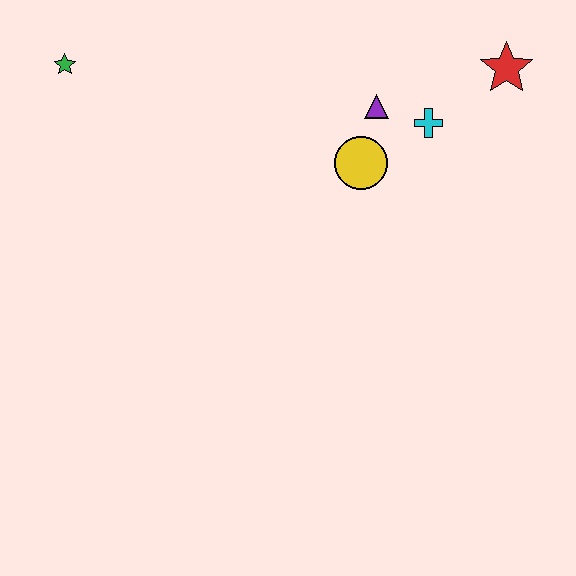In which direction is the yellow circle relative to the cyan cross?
The yellow circle is to the left of the cyan cross.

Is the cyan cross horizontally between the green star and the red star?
Yes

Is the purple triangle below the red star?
Yes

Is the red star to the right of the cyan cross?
Yes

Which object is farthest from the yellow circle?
The green star is farthest from the yellow circle.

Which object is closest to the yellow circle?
The purple triangle is closest to the yellow circle.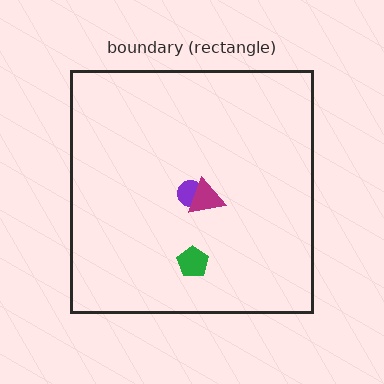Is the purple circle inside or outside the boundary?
Inside.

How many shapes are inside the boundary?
3 inside, 0 outside.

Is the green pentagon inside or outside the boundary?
Inside.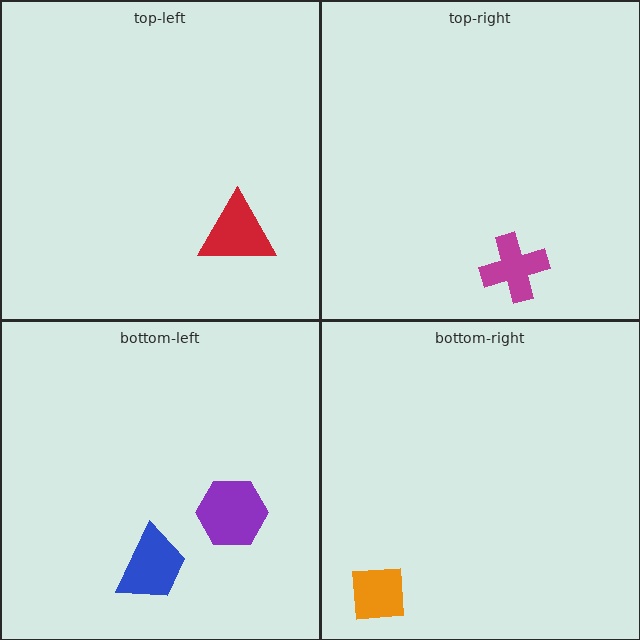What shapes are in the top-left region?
The red triangle.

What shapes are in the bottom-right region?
The orange square.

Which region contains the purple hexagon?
The bottom-left region.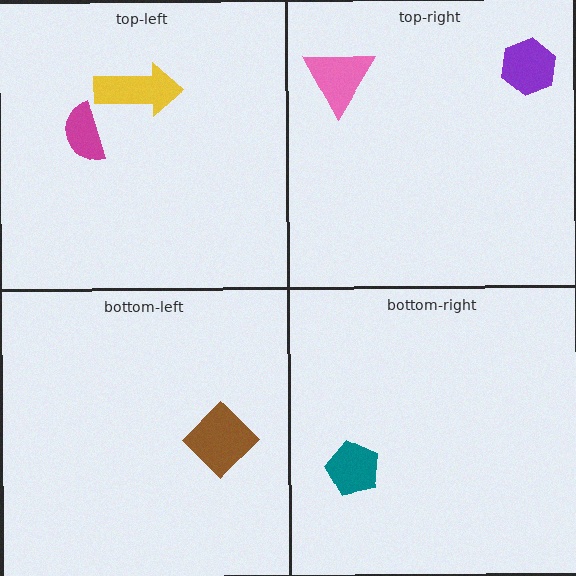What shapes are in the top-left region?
The yellow arrow, the magenta semicircle.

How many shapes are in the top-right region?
2.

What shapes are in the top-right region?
The pink triangle, the purple hexagon.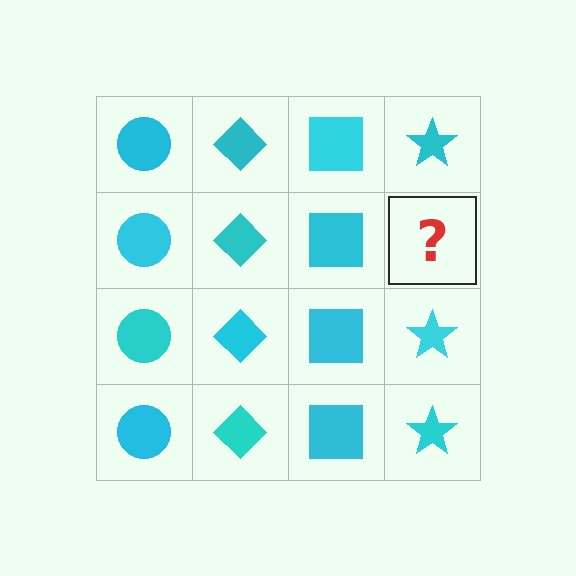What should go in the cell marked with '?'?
The missing cell should contain a cyan star.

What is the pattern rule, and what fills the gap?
The rule is that each column has a consistent shape. The gap should be filled with a cyan star.